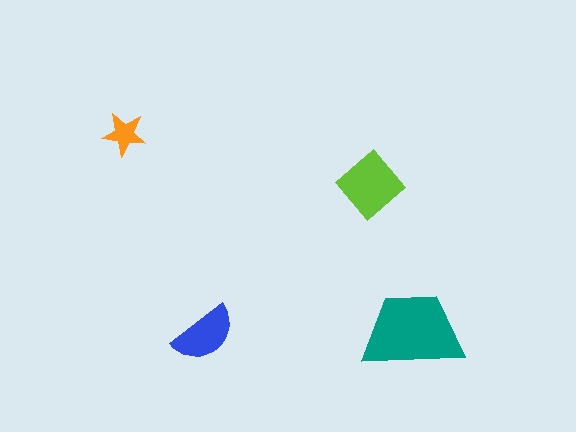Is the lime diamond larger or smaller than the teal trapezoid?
Smaller.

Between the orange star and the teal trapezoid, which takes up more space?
The teal trapezoid.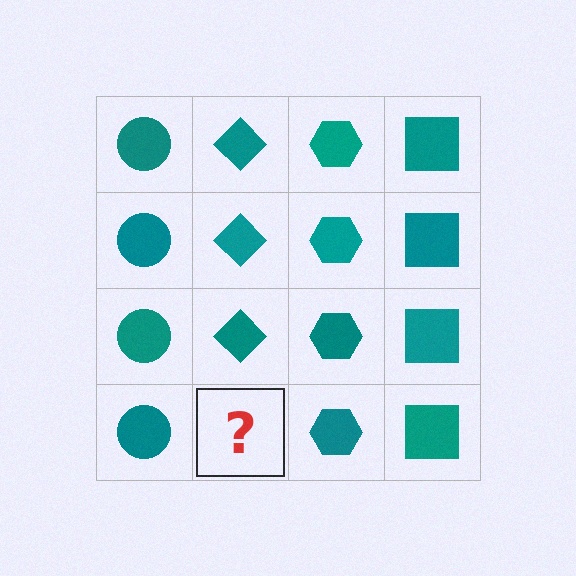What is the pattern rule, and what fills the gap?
The rule is that each column has a consistent shape. The gap should be filled with a teal diamond.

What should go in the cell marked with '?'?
The missing cell should contain a teal diamond.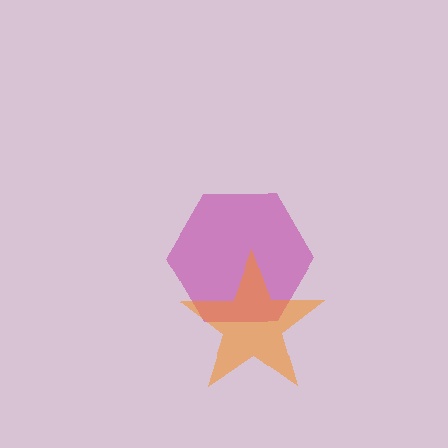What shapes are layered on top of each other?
The layered shapes are: a magenta hexagon, an orange star.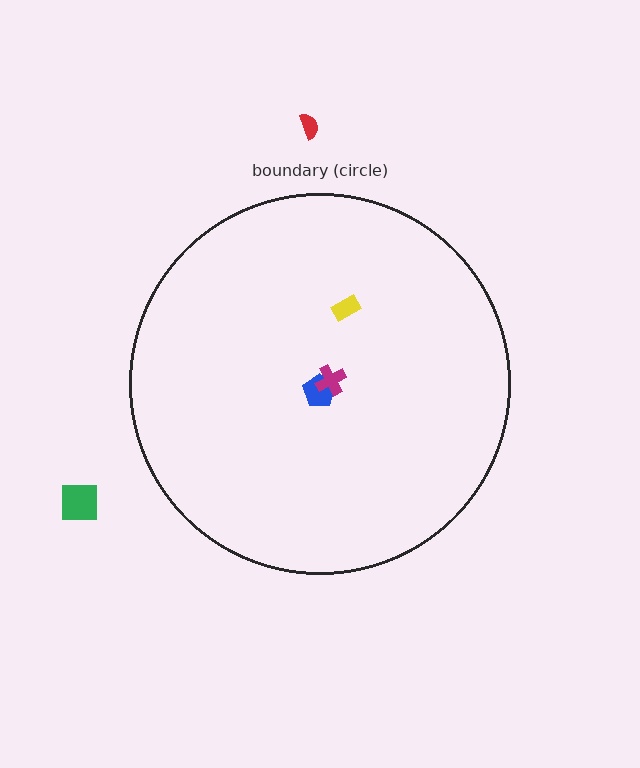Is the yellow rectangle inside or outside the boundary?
Inside.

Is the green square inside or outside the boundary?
Outside.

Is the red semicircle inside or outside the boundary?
Outside.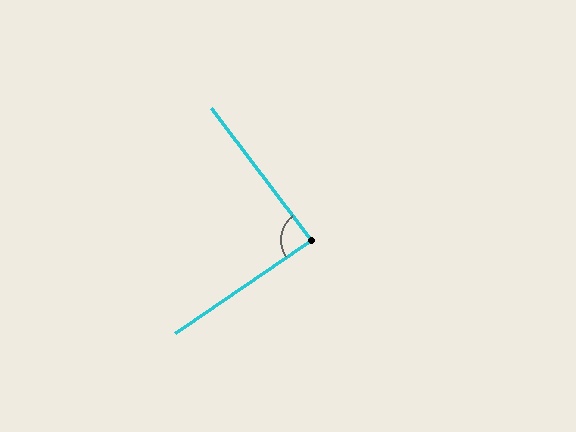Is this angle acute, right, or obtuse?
It is approximately a right angle.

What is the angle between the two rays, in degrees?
Approximately 87 degrees.